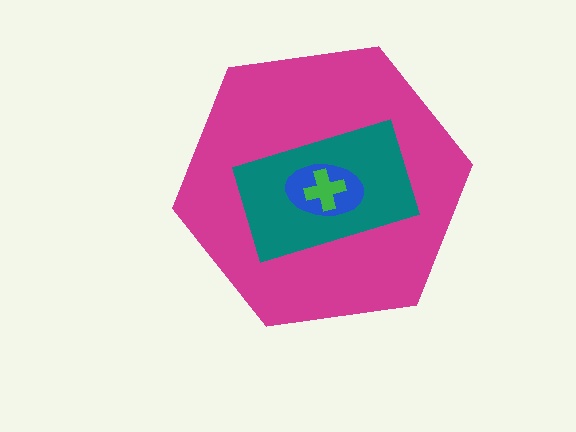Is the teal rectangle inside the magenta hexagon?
Yes.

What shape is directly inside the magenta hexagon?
The teal rectangle.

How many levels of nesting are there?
4.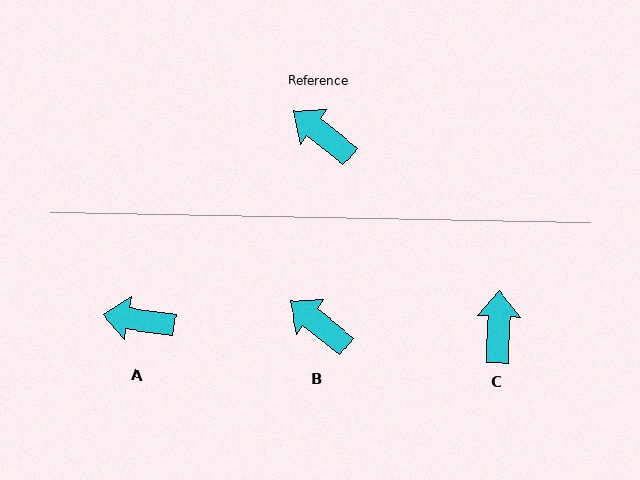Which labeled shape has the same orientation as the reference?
B.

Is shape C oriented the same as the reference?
No, it is off by about 53 degrees.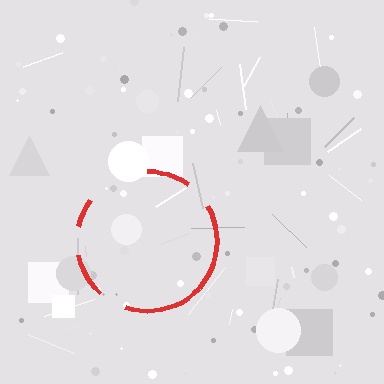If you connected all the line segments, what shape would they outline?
They would outline a circle.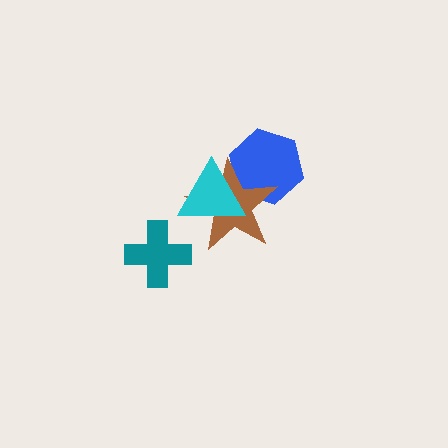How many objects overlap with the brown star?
2 objects overlap with the brown star.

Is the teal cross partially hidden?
No, no other shape covers it.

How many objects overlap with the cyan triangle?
2 objects overlap with the cyan triangle.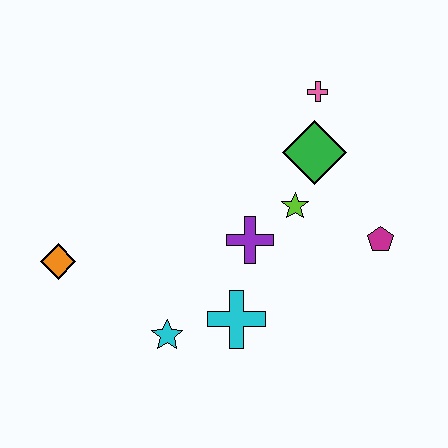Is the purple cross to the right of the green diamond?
No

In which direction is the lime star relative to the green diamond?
The lime star is below the green diamond.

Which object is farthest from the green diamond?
The orange diamond is farthest from the green diamond.